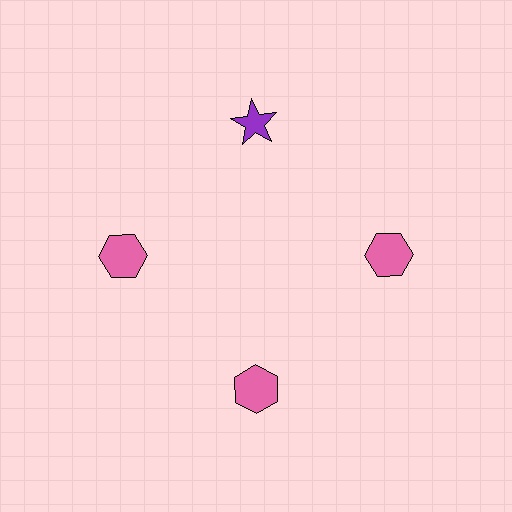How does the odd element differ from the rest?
It differs in both color (purple instead of pink) and shape (star instead of hexagon).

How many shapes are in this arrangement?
There are 4 shapes arranged in a ring pattern.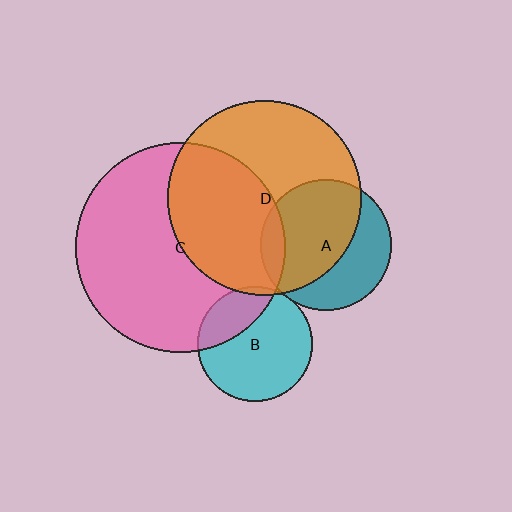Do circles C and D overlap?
Yes.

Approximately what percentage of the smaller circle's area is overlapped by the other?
Approximately 45%.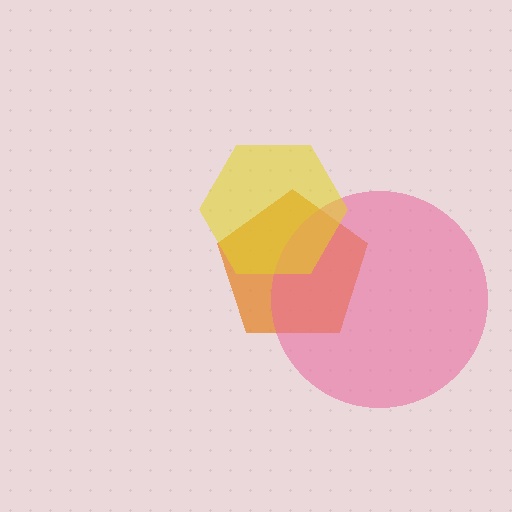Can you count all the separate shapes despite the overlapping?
Yes, there are 3 separate shapes.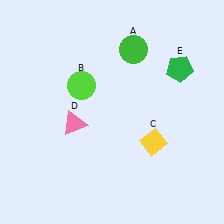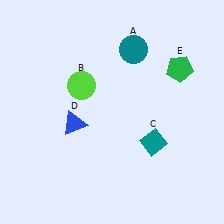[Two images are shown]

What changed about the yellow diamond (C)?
In Image 1, C is yellow. In Image 2, it changed to teal.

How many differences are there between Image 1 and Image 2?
There are 3 differences between the two images.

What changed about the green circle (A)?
In Image 1, A is green. In Image 2, it changed to teal.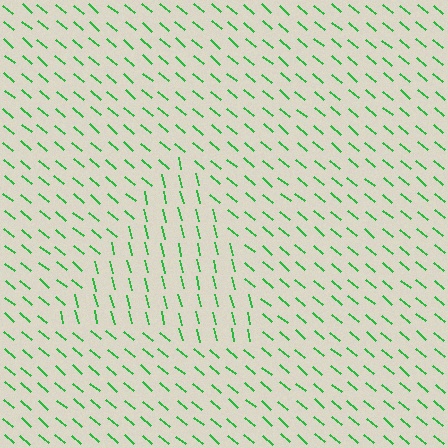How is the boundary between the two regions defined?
The boundary is defined purely by a change in line orientation (approximately 36 degrees difference). All lines are the same color and thickness.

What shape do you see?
I see a triangle.